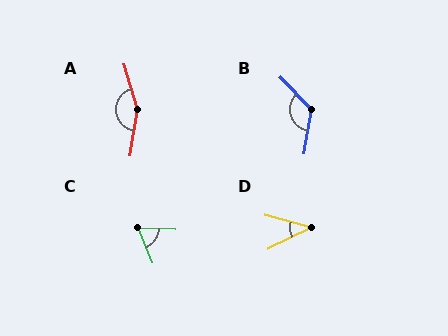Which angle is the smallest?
D, at approximately 42 degrees.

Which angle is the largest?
A, at approximately 154 degrees.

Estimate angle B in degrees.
Approximately 127 degrees.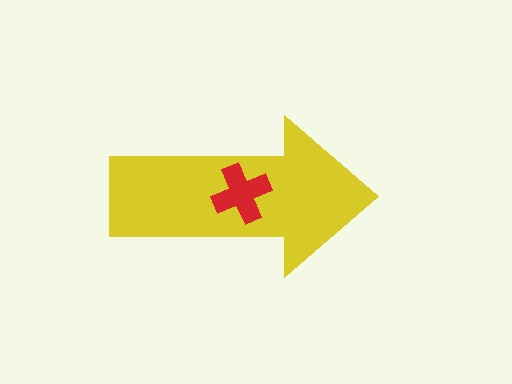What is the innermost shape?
The red cross.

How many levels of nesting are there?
2.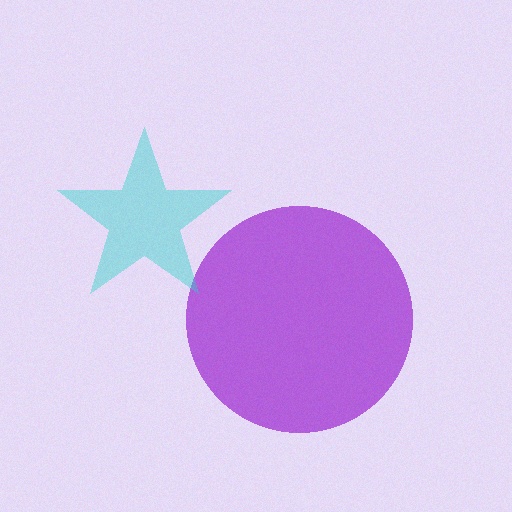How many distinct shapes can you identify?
There are 2 distinct shapes: a purple circle, a cyan star.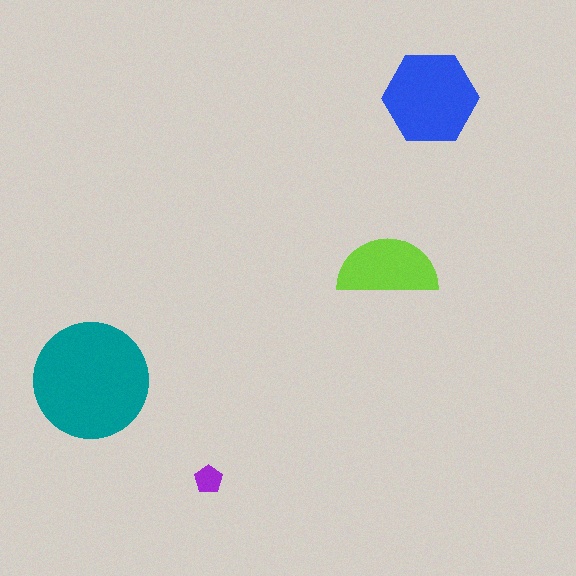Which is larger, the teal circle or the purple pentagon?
The teal circle.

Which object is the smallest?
The purple pentagon.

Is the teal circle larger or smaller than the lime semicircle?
Larger.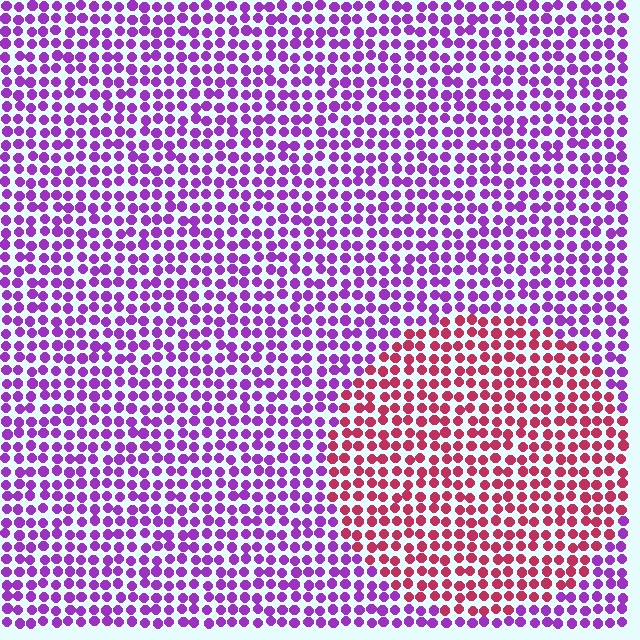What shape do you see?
I see a circle.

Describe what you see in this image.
The image is filled with small purple elements in a uniform arrangement. A circle-shaped region is visible where the elements are tinted to a slightly different hue, forming a subtle color boundary.